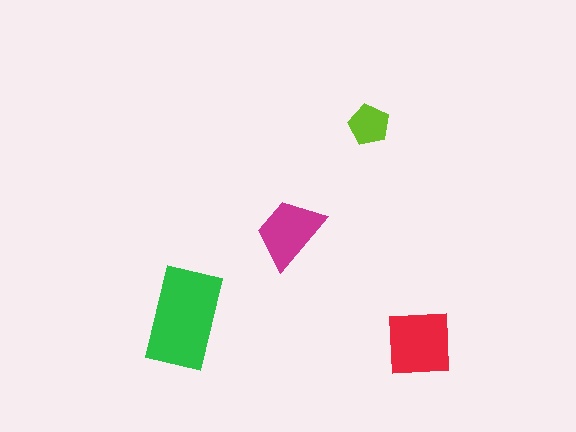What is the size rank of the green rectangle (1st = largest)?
1st.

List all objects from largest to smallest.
The green rectangle, the red square, the magenta trapezoid, the lime pentagon.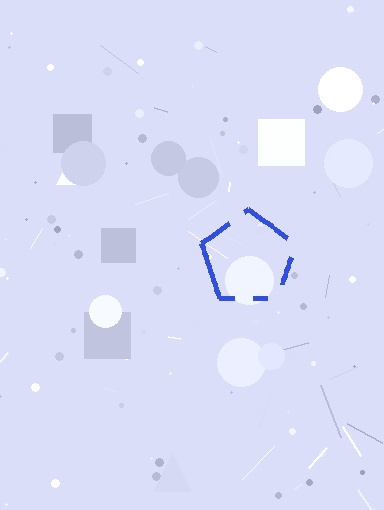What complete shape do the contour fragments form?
The contour fragments form a pentagon.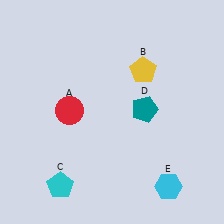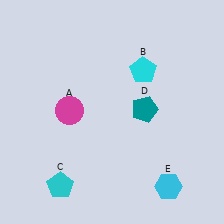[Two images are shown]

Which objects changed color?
A changed from red to magenta. B changed from yellow to cyan.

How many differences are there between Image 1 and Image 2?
There are 2 differences between the two images.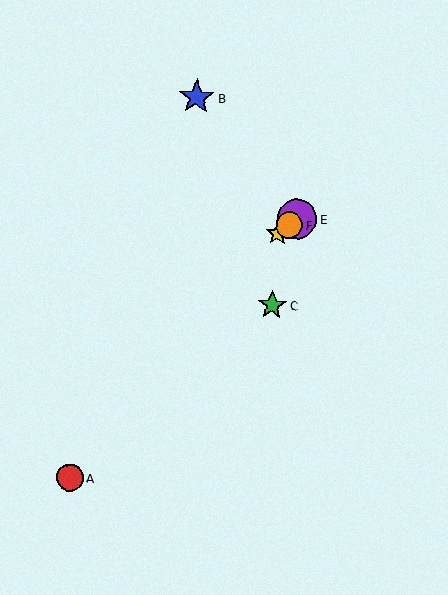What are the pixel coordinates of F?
Object F is at (289, 225).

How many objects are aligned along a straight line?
3 objects (D, E, F) are aligned along a straight line.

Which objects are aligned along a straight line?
Objects D, E, F are aligned along a straight line.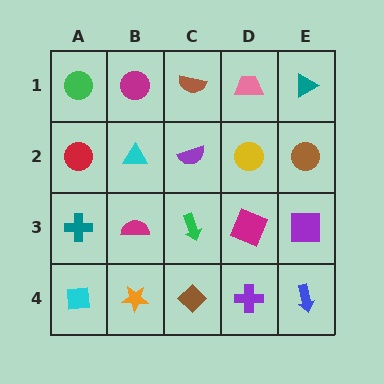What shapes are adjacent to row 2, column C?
A brown semicircle (row 1, column C), a green arrow (row 3, column C), a cyan triangle (row 2, column B), a yellow circle (row 2, column D).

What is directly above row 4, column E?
A purple square.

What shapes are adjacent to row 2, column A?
A green circle (row 1, column A), a teal cross (row 3, column A), a cyan triangle (row 2, column B).